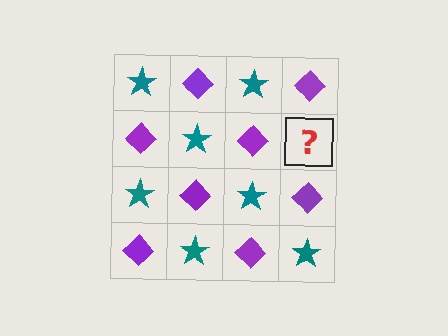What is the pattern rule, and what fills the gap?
The rule is that it alternates teal star and purple diamond in a checkerboard pattern. The gap should be filled with a teal star.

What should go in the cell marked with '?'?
The missing cell should contain a teal star.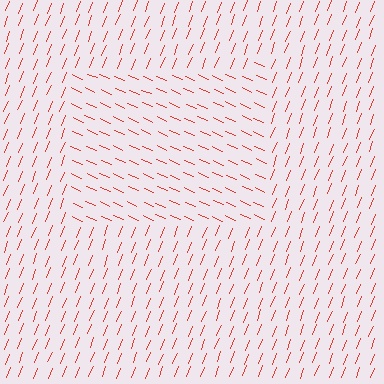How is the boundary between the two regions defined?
The boundary is defined purely by a change in line orientation (approximately 88 degrees difference). All lines are the same color and thickness.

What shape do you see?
I see a rectangle.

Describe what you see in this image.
The image is filled with small red line segments. A rectangle region in the image has lines oriented differently from the surrounding lines, creating a visible texture boundary.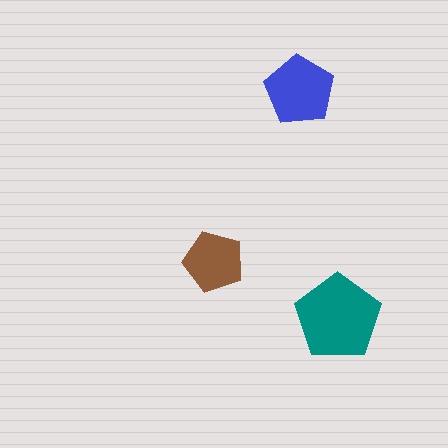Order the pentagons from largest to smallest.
the teal one, the blue one, the brown one.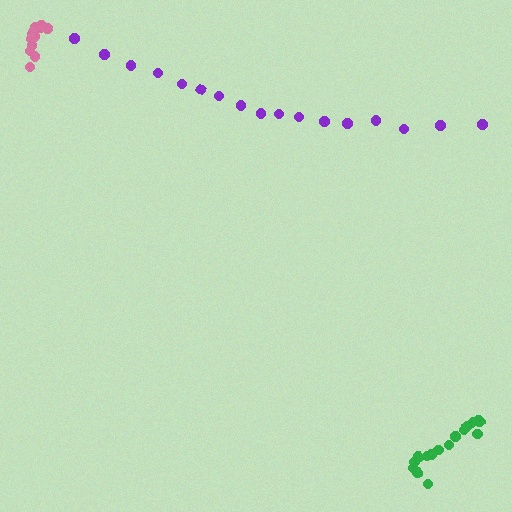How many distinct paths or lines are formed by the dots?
There are 3 distinct paths.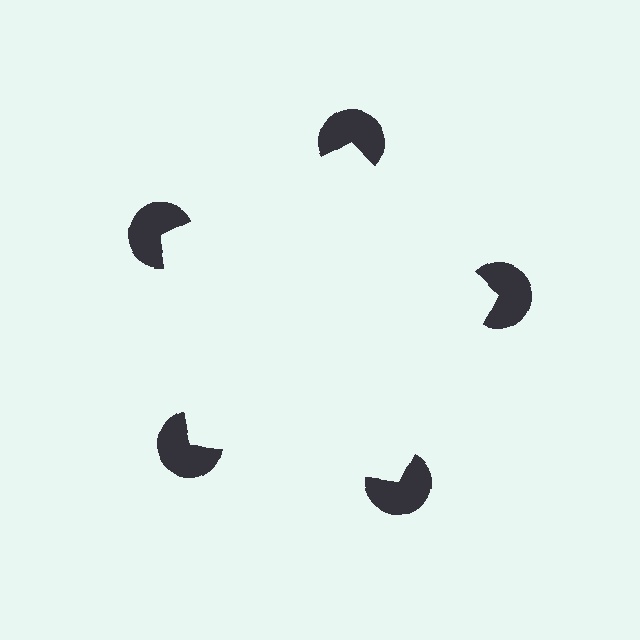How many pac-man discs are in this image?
There are 5 — one at each vertex of the illusory pentagon.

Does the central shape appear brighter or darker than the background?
It typically appears slightly brighter than the background, even though no actual brightness change is drawn.